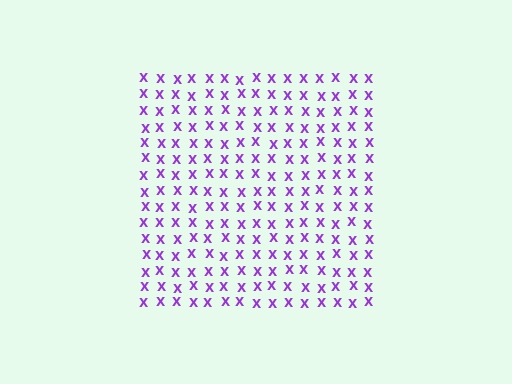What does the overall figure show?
The overall figure shows a square.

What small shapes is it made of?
It is made of small letter X's.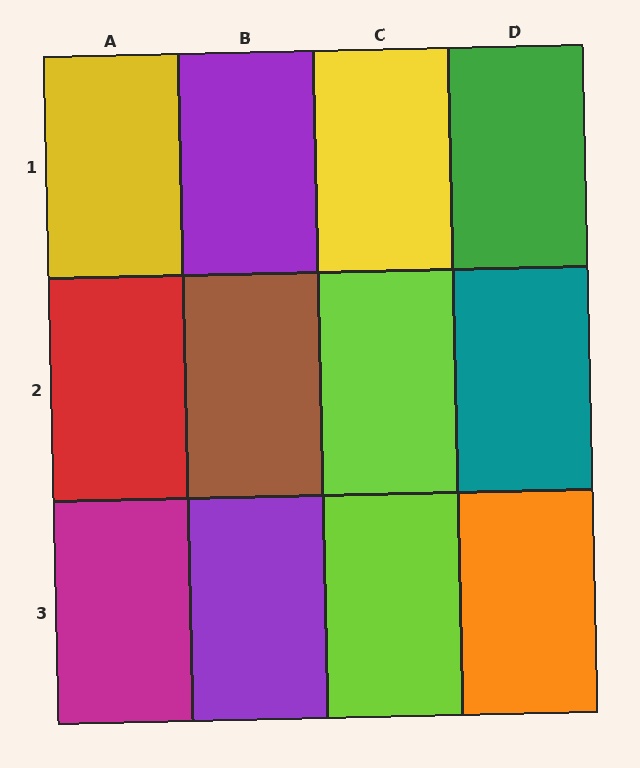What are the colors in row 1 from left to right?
Yellow, purple, yellow, green.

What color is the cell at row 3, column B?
Purple.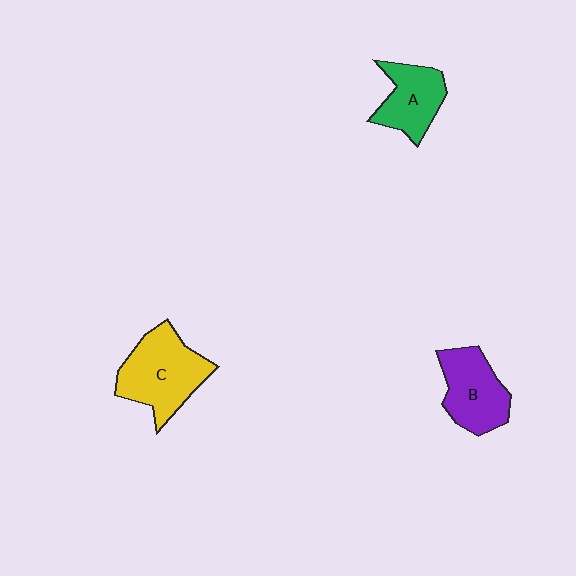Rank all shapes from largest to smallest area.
From largest to smallest: C (yellow), B (purple), A (green).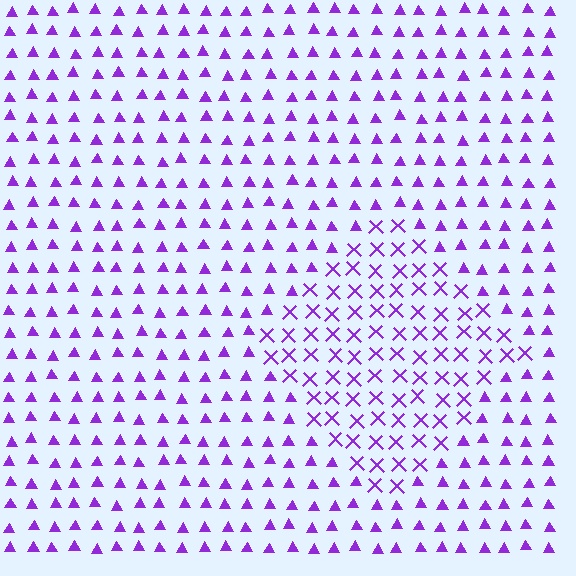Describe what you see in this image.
The image is filled with small purple elements arranged in a uniform grid. A diamond-shaped region contains X marks, while the surrounding area contains triangles. The boundary is defined purely by the change in element shape.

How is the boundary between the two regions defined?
The boundary is defined by a change in element shape: X marks inside vs. triangles outside. All elements share the same color and spacing.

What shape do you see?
I see a diamond.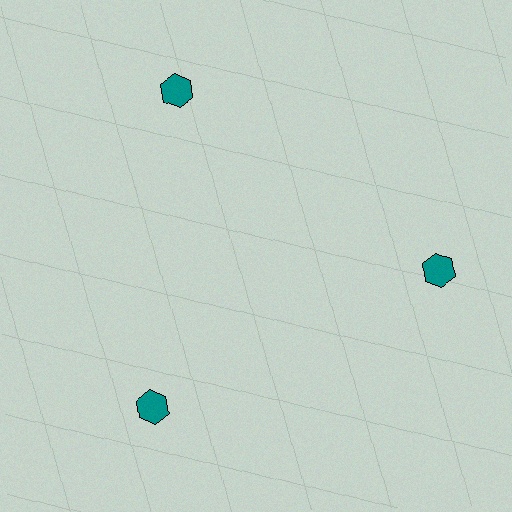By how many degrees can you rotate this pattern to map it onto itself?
The pattern maps onto itself every 120 degrees of rotation.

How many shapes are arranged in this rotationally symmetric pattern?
There are 3 shapes, arranged in 3 groups of 1.